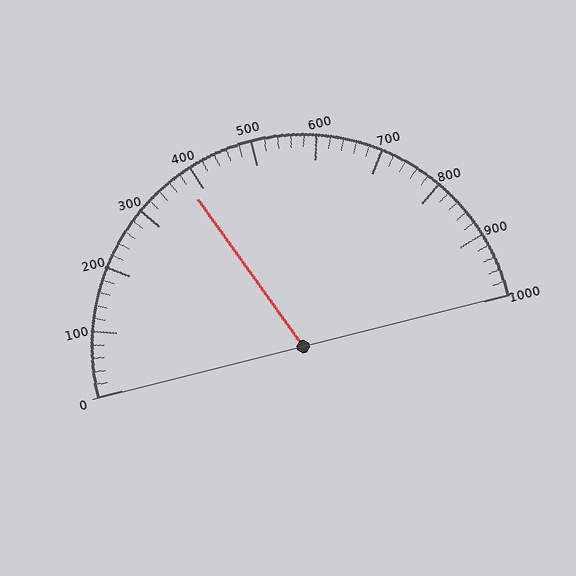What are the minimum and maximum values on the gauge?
The gauge ranges from 0 to 1000.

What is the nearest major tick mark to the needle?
The nearest major tick mark is 400.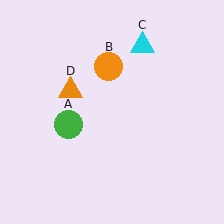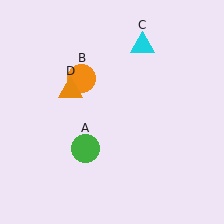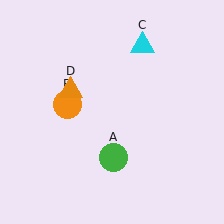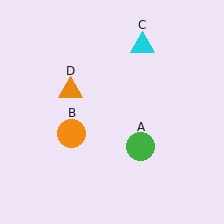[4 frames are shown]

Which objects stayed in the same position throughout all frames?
Cyan triangle (object C) and orange triangle (object D) remained stationary.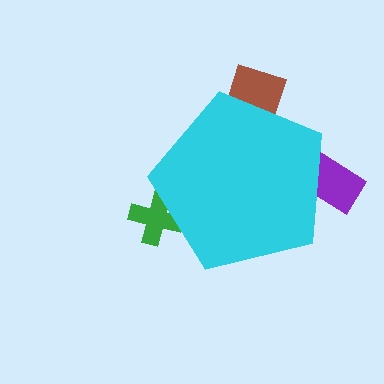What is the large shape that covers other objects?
A cyan pentagon.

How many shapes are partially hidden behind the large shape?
3 shapes are partially hidden.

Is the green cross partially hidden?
Yes, the green cross is partially hidden behind the cyan pentagon.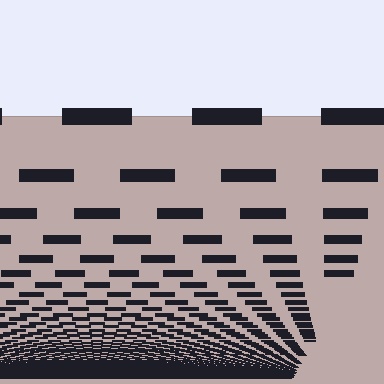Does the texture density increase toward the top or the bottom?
Density increases toward the bottom.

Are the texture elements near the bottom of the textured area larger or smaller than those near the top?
Smaller. The gradient is inverted — elements near the bottom are smaller and denser.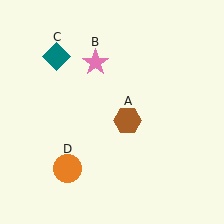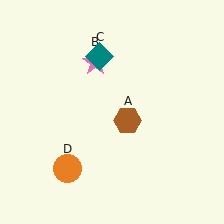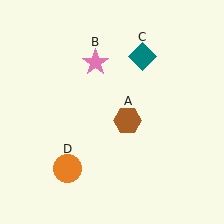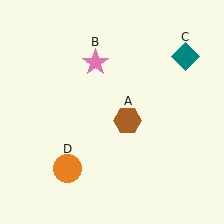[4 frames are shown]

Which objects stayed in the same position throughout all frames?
Brown hexagon (object A) and pink star (object B) and orange circle (object D) remained stationary.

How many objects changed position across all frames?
1 object changed position: teal diamond (object C).